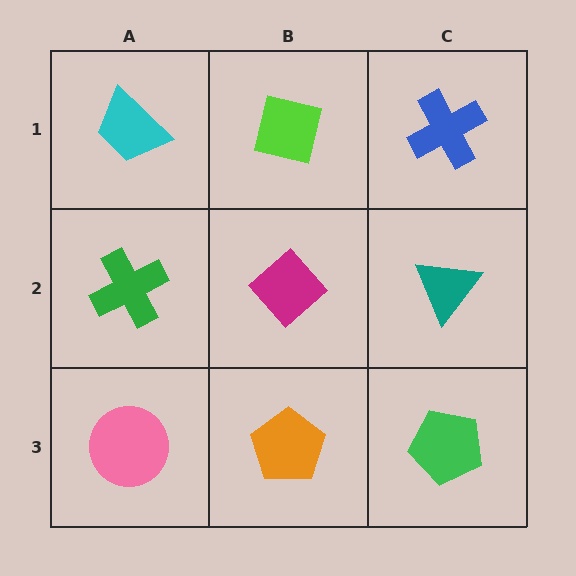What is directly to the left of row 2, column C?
A magenta diamond.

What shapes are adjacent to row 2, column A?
A cyan trapezoid (row 1, column A), a pink circle (row 3, column A), a magenta diamond (row 2, column B).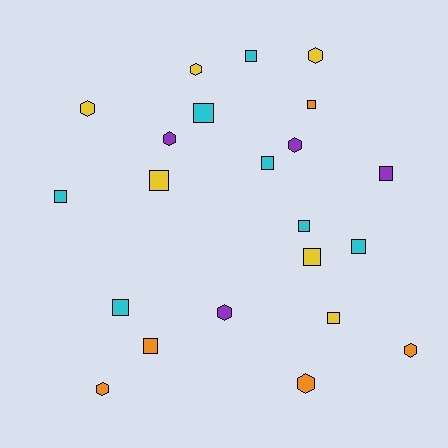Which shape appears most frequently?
Square, with 13 objects.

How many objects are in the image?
There are 22 objects.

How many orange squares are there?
There are 2 orange squares.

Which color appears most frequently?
Cyan, with 7 objects.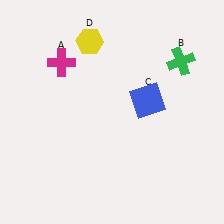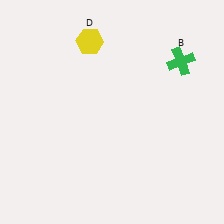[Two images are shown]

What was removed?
The blue square (C), the magenta cross (A) were removed in Image 2.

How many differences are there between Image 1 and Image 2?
There are 2 differences between the two images.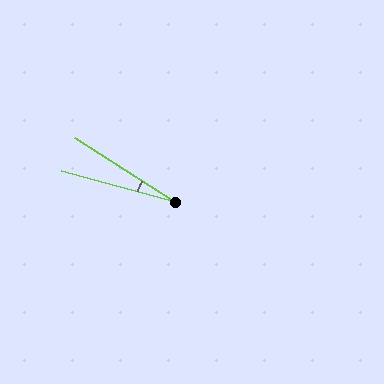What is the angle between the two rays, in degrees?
Approximately 17 degrees.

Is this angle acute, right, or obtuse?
It is acute.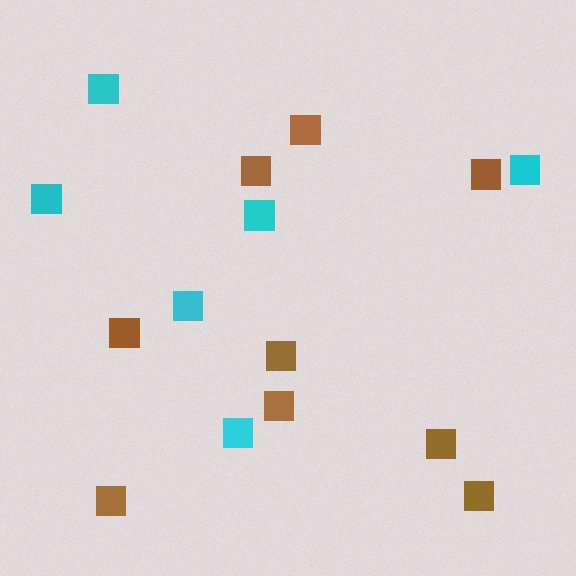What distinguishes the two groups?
There are 2 groups: one group of brown squares (9) and one group of cyan squares (6).